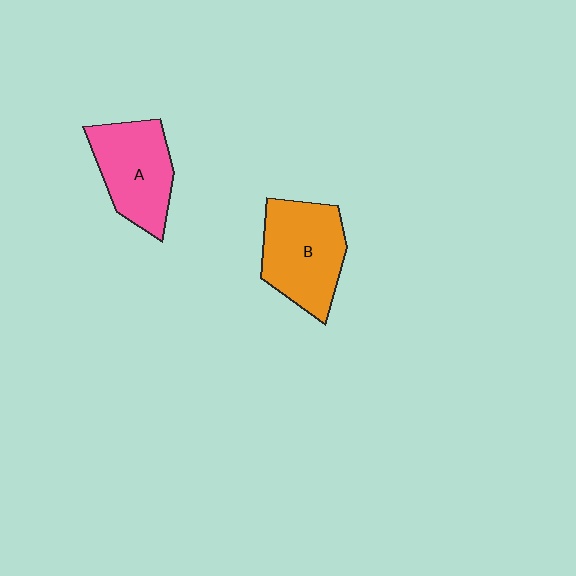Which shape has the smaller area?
Shape A (pink).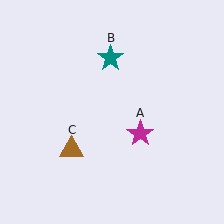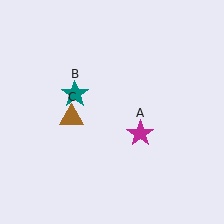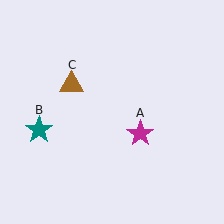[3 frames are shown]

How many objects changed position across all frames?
2 objects changed position: teal star (object B), brown triangle (object C).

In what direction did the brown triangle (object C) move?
The brown triangle (object C) moved up.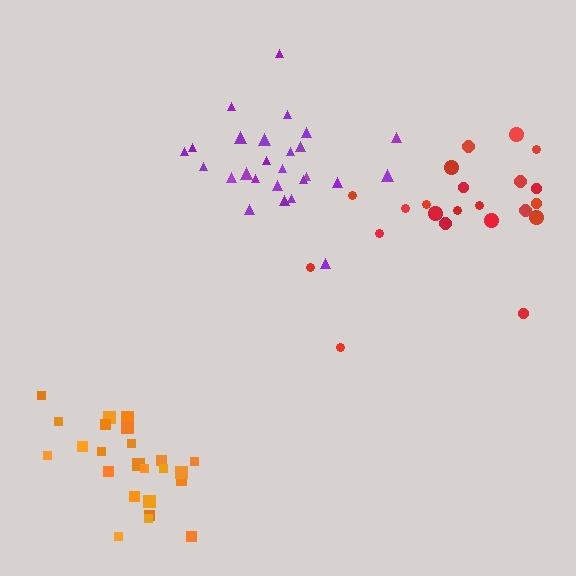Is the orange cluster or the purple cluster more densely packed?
Orange.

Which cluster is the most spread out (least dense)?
Red.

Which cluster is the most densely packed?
Orange.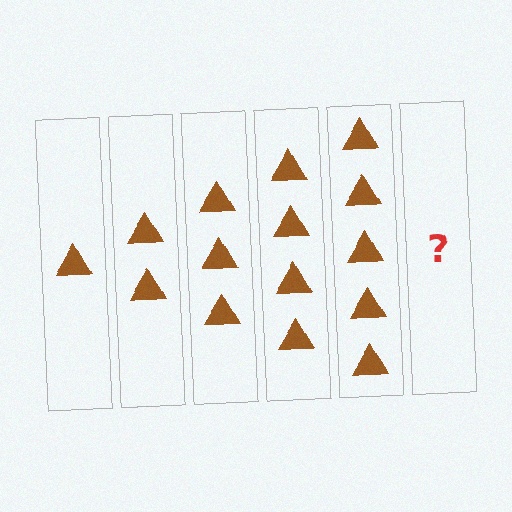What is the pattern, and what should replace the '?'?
The pattern is that each step adds one more triangle. The '?' should be 6 triangles.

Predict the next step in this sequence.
The next step is 6 triangles.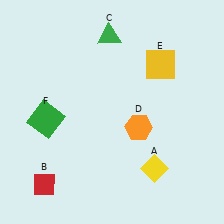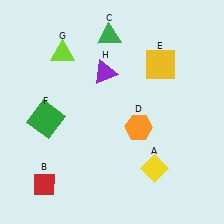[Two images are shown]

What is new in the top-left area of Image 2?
A lime triangle (G) was added in the top-left area of Image 2.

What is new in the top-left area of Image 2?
A purple triangle (H) was added in the top-left area of Image 2.